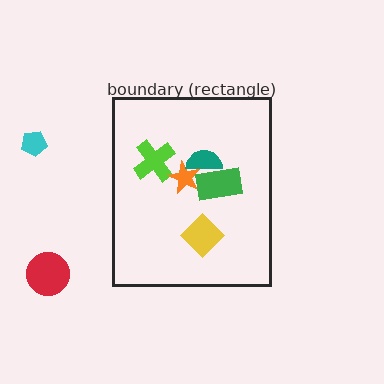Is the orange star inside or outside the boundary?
Inside.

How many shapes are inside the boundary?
5 inside, 2 outside.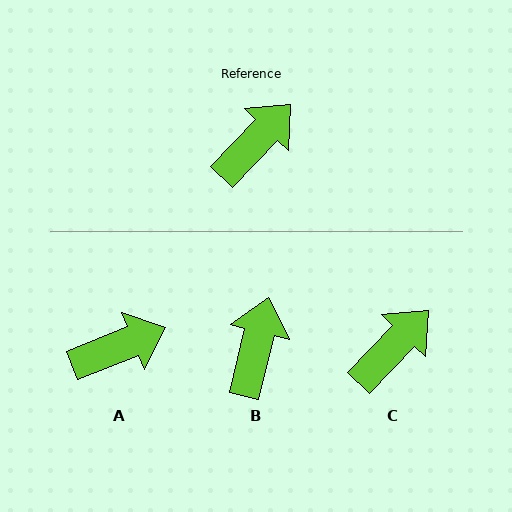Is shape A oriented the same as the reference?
No, it is off by about 24 degrees.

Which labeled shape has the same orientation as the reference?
C.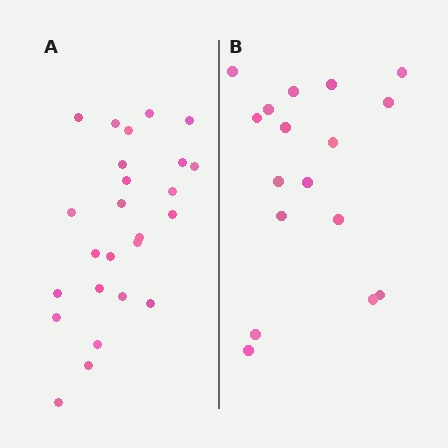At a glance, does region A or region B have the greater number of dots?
Region A (the left region) has more dots.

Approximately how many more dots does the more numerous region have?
Region A has roughly 8 or so more dots than region B.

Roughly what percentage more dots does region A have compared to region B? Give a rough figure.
About 45% more.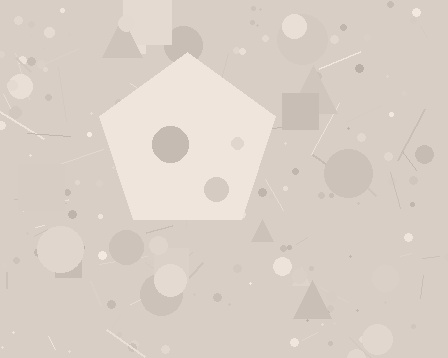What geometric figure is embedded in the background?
A pentagon is embedded in the background.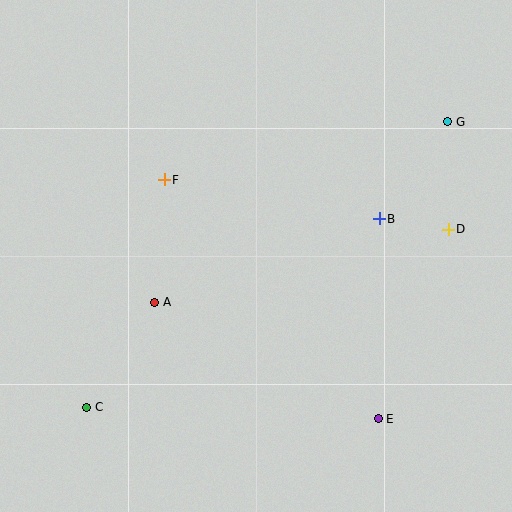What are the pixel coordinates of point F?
Point F is at (164, 180).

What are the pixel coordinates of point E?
Point E is at (378, 419).